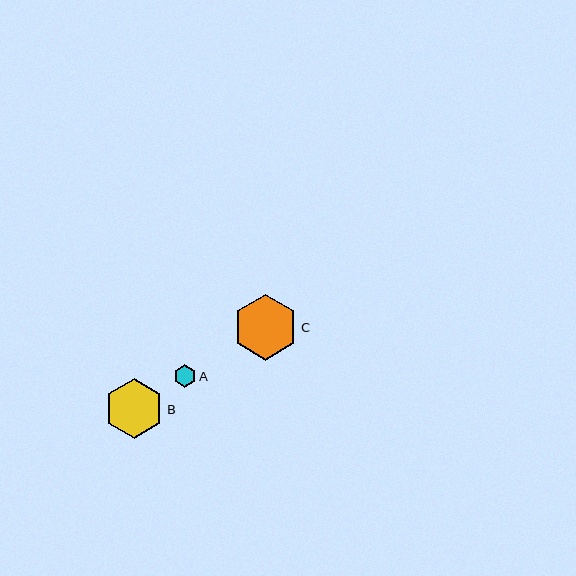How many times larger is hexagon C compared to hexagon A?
Hexagon C is approximately 2.9 times the size of hexagon A.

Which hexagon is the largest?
Hexagon C is the largest with a size of approximately 65 pixels.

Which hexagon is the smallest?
Hexagon A is the smallest with a size of approximately 23 pixels.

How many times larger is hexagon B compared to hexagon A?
Hexagon B is approximately 2.6 times the size of hexagon A.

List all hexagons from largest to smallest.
From largest to smallest: C, B, A.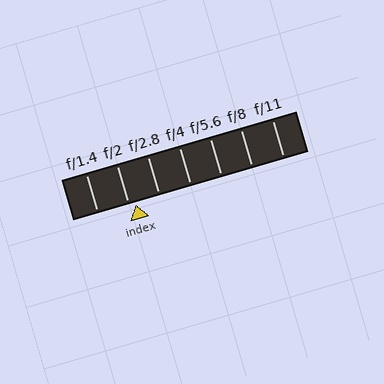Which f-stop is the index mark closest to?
The index mark is closest to f/2.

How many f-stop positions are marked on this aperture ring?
There are 7 f-stop positions marked.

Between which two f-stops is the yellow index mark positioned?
The index mark is between f/2 and f/2.8.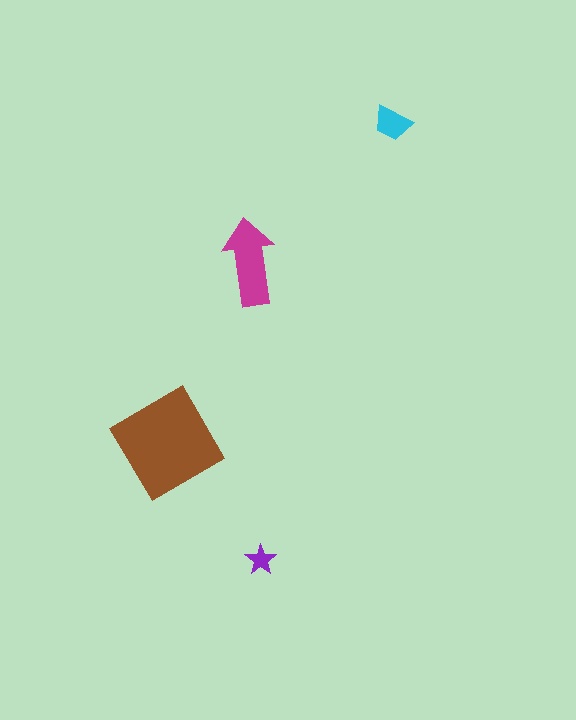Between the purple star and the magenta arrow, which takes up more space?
The magenta arrow.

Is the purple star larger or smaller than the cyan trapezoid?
Smaller.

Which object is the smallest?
The purple star.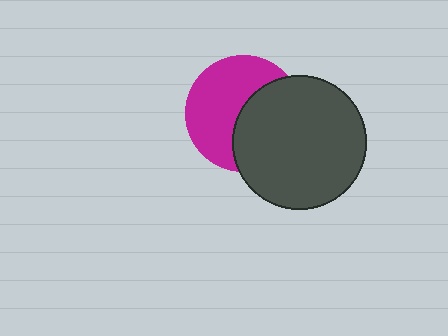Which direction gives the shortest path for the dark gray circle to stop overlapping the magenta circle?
Moving right gives the shortest separation.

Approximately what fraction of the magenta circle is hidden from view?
Roughly 45% of the magenta circle is hidden behind the dark gray circle.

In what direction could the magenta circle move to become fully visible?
The magenta circle could move left. That would shift it out from behind the dark gray circle entirely.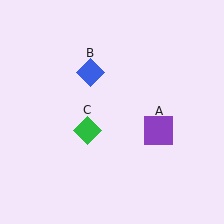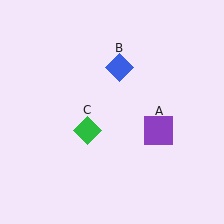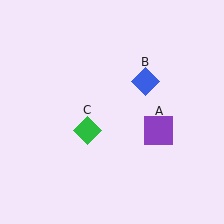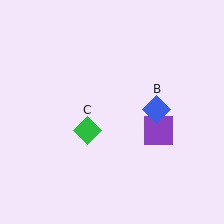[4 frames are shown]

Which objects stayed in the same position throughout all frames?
Purple square (object A) and green diamond (object C) remained stationary.